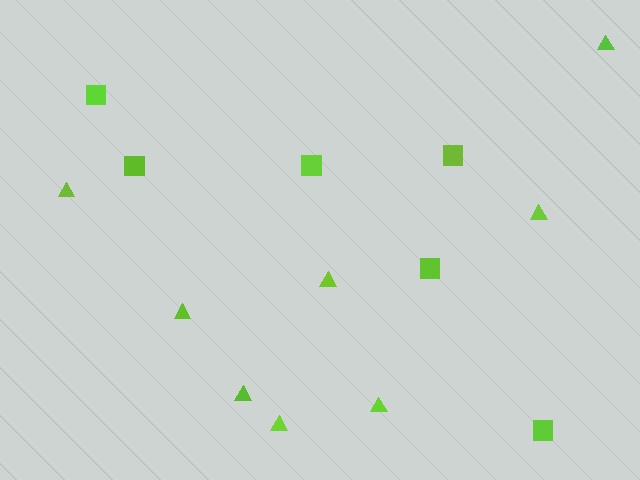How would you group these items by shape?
There are 2 groups: one group of triangles (8) and one group of squares (6).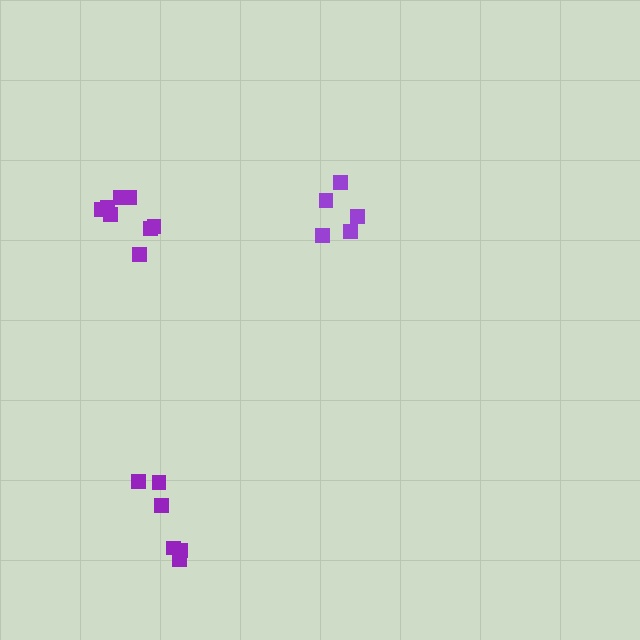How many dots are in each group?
Group 1: 6 dots, Group 2: 8 dots, Group 3: 5 dots (19 total).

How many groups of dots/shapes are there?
There are 3 groups.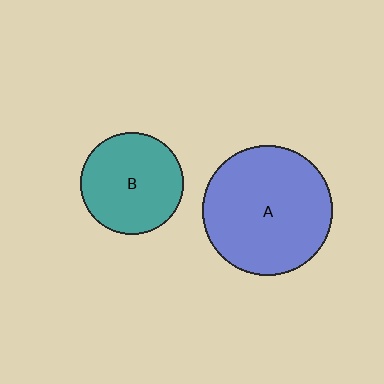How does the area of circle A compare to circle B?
Approximately 1.6 times.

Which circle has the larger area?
Circle A (blue).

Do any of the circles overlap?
No, none of the circles overlap.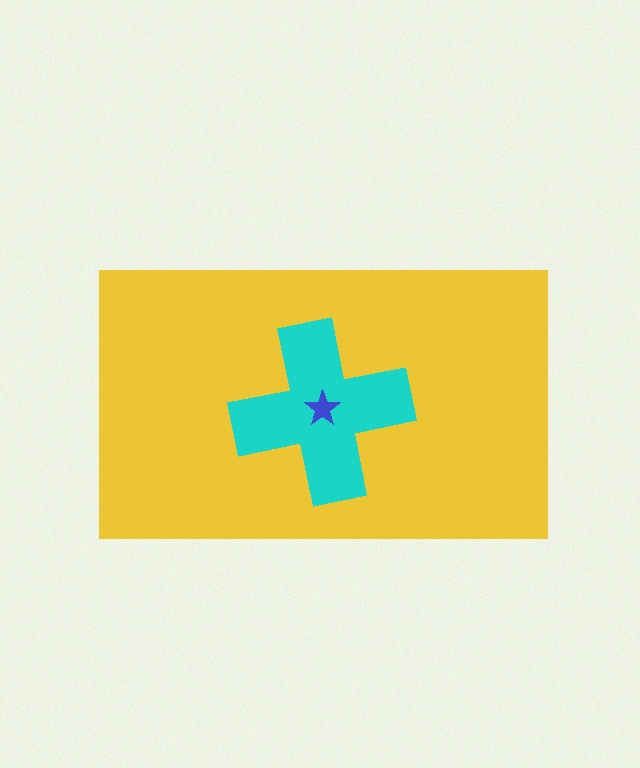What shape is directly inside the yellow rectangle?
The cyan cross.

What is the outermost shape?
The yellow rectangle.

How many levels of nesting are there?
3.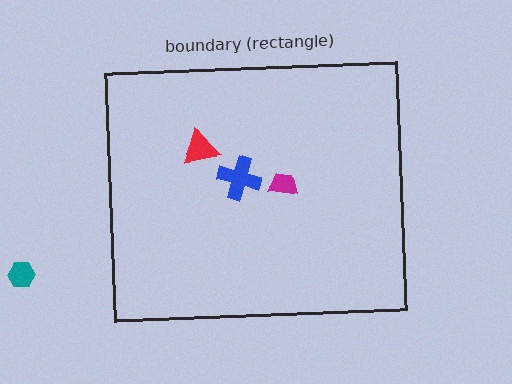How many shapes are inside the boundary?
3 inside, 1 outside.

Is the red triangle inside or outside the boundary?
Inside.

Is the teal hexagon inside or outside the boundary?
Outside.